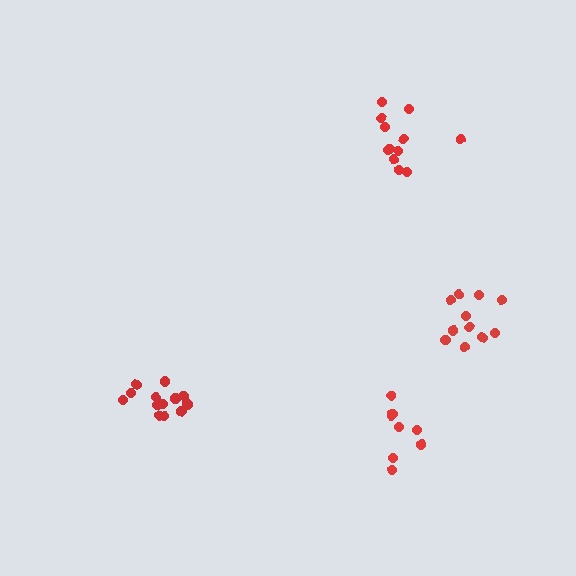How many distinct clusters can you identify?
There are 4 distinct clusters.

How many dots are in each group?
Group 1: 11 dots, Group 2: 13 dots, Group 3: 8 dots, Group 4: 12 dots (44 total).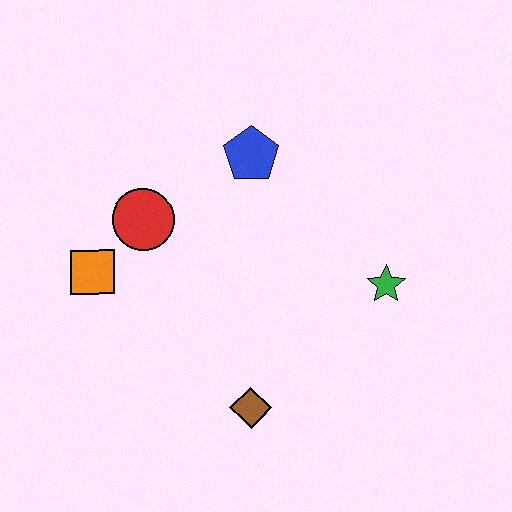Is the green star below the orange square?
Yes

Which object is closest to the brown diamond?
The green star is closest to the brown diamond.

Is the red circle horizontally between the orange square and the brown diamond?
Yes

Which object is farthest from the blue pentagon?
The brown diamond is farthest from the blue pentagon.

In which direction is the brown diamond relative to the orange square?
The brown diamond is to the right of the orange square.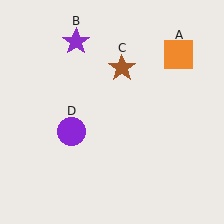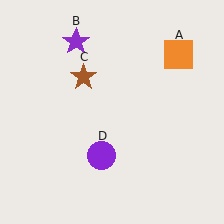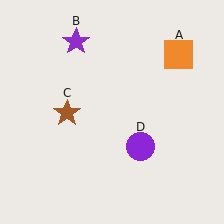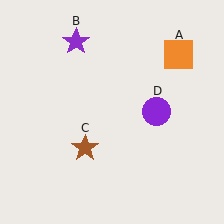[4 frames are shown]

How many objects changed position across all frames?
2 objects changed position: brown star (object C), purple circle (object D).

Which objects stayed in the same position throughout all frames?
Orange square (object A) and purple star (object B) remained stationary.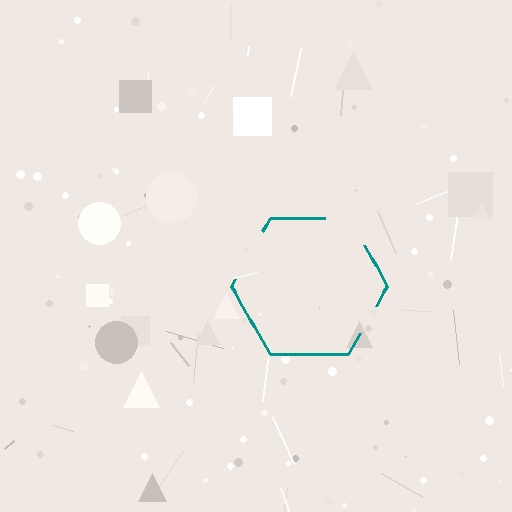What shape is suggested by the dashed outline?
The dashed outline suggests a hexagon.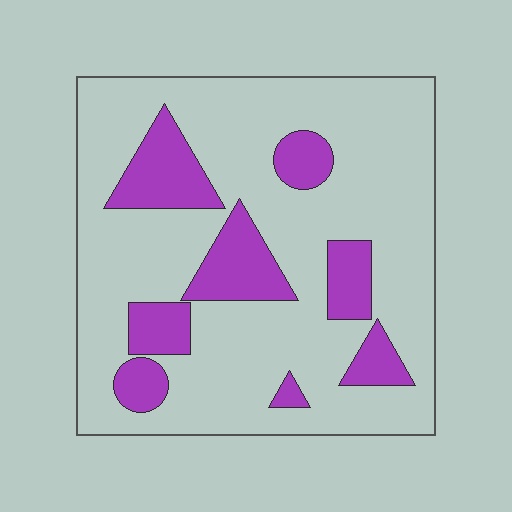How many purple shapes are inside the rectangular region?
8.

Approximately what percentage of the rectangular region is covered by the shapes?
Approximately 20%.